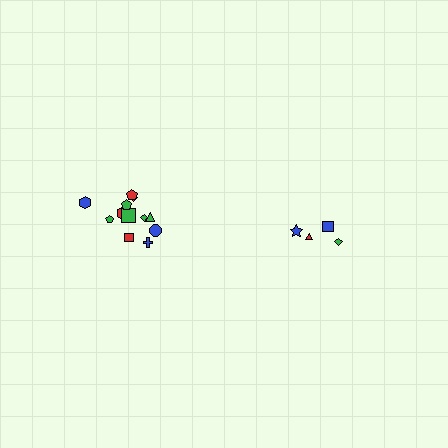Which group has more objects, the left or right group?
The left group.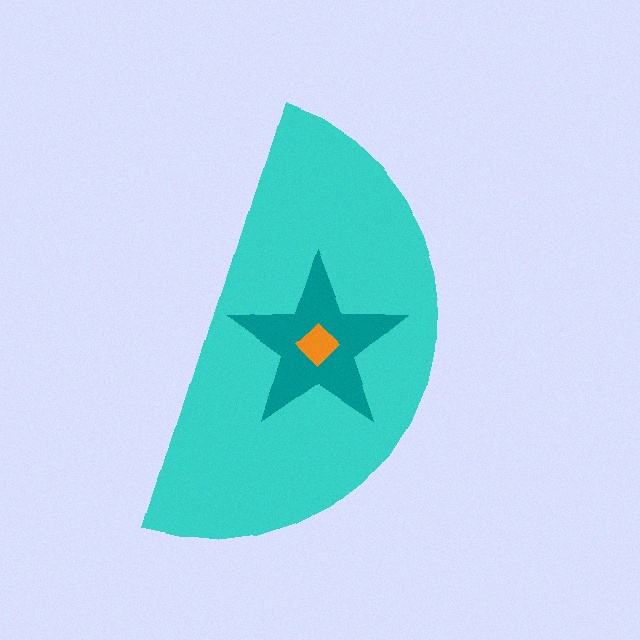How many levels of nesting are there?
3.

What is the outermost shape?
The cyan semicircle.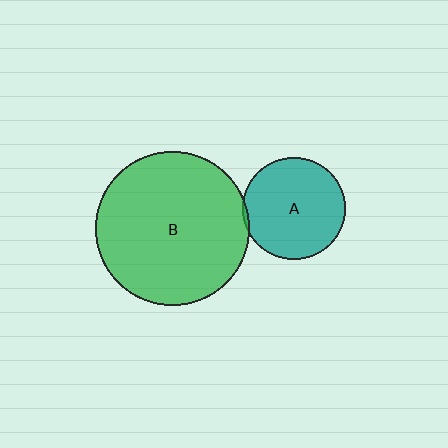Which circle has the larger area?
Circle B (green).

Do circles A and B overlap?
Yes.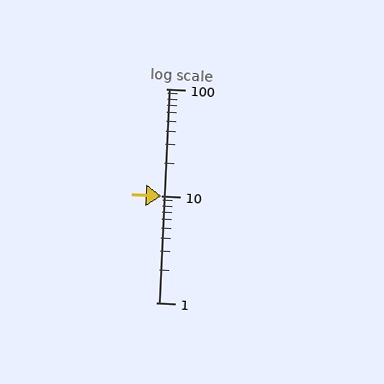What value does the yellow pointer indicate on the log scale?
The pointer indicates approximately 10.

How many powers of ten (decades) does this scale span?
The scale spans 2 decades, from 1 to 100.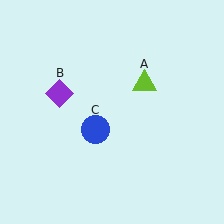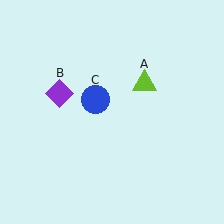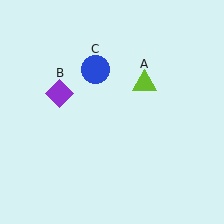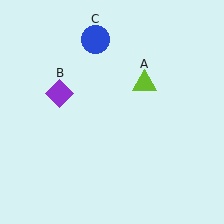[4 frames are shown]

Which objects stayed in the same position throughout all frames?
Lime triangle (object A) and purple diamond (object B) remained stationary.